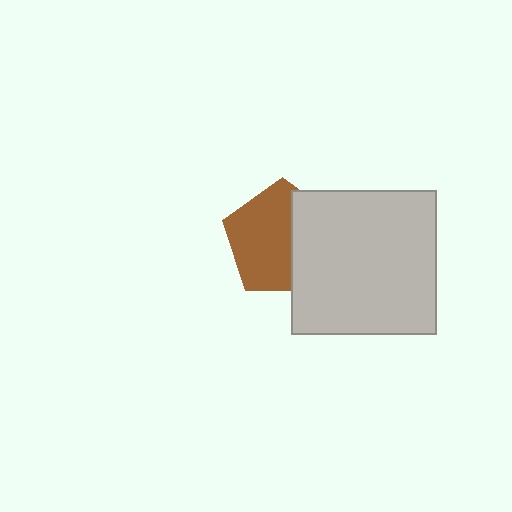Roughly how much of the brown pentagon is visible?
About half of it is visible (roughly 61%).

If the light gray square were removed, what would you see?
You would see the complete brown pentagon.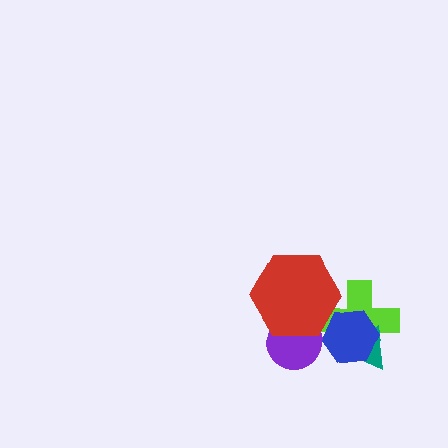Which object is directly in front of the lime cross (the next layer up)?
The teal triangle is directly in front of the lime cross.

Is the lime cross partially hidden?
Yes, it is partially covered by another shape.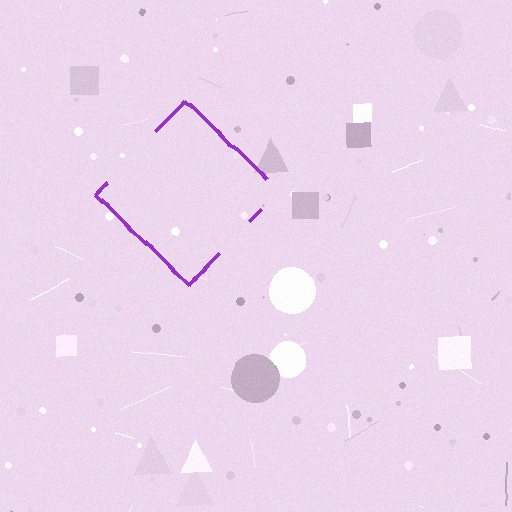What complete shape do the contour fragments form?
The contour fragments form a diamond.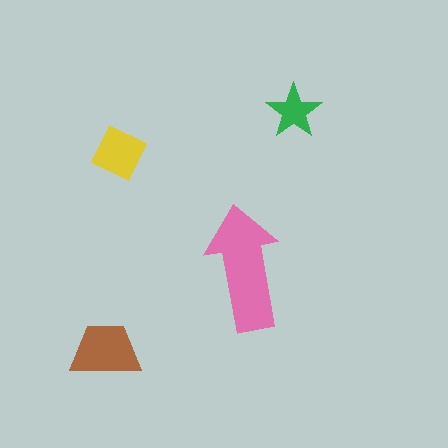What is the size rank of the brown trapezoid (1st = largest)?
2nd.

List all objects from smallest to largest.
The green star, the yellow diamond, the brown trapezoid, the pink arrow.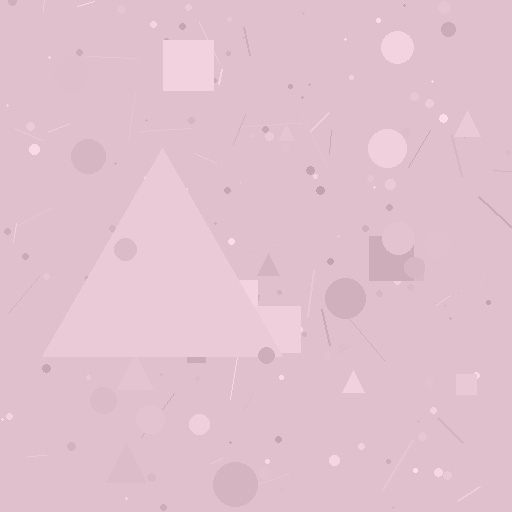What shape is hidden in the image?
A triangle is hidden in the image.